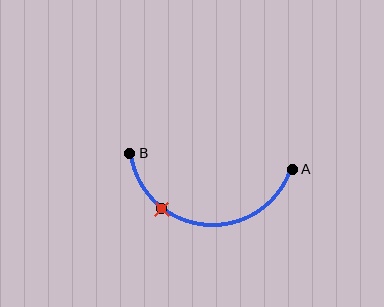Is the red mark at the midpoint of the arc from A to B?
No. The red mark lies on the arc but is closer to endpoint B. The arc midpoint would be at the point on the curve equidistant along the arc from both A and B.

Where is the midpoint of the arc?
The arc midpoint is the point on the curve farthest from the straight line joining A and B. It sits below that line.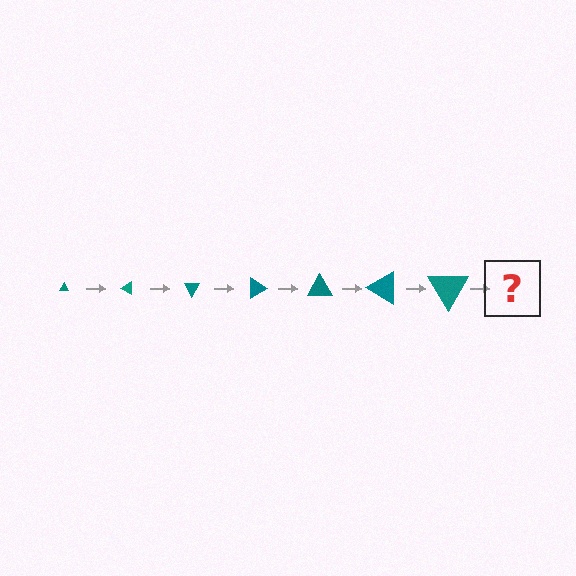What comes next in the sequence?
The next element should be a triangle, larger than the previous one and rotated 210 degrees from the start.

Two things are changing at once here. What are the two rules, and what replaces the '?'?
The two rules are that the triangle grows larger each step and it rotates 30 degrees each step. The '?' should be a triangle, larger than the previous one and rotated 210 degrees from the start.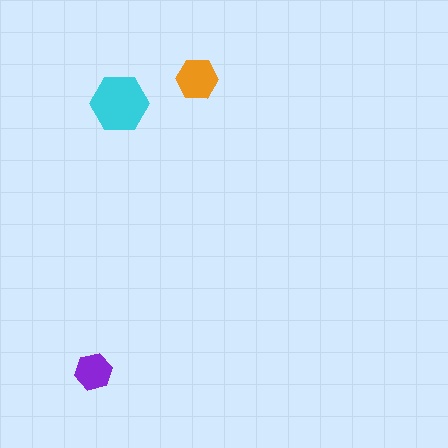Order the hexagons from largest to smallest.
the cyan one, the orange one, the purple one.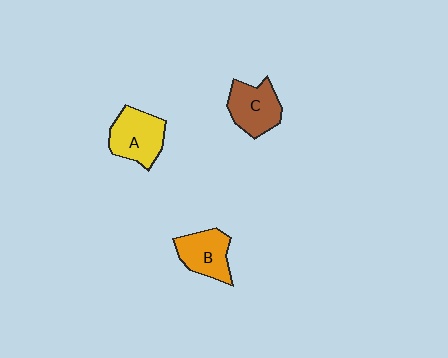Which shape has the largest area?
Shape A (yellow).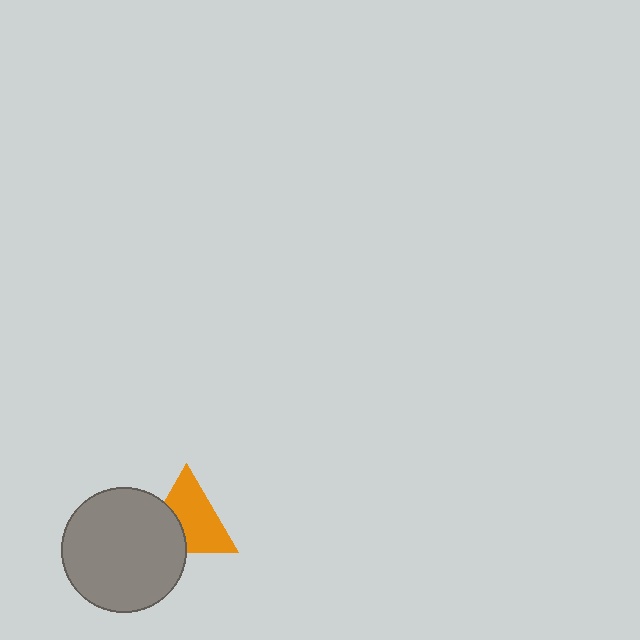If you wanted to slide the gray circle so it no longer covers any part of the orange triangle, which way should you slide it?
Slide it toward the lower-left — that is the most direct way to separate the two shapes.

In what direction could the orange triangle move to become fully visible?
The orange triangle could move toward the upper-right. That would shift it out from behind the gray circle entirely.